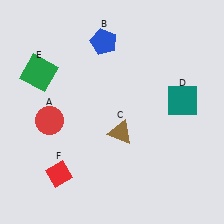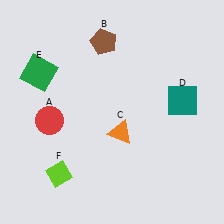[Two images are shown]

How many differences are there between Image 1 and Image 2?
There are 3 differences between the two images.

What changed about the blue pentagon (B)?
In Image 1, B is blue. In Image 2, it changed to brown.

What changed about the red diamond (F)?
In Image 1, F is red. In Image 2, it changed to lime.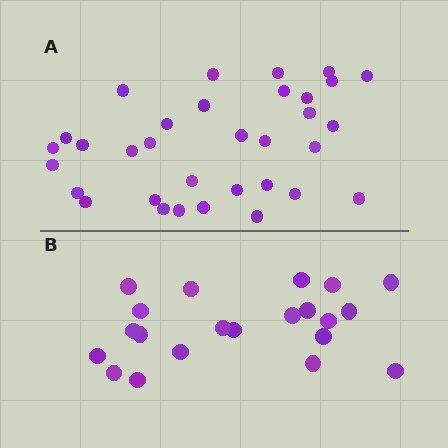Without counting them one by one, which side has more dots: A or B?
Region A (the top region) has more dots.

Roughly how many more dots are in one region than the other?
Region A has roughly 12 or so more dots than region B.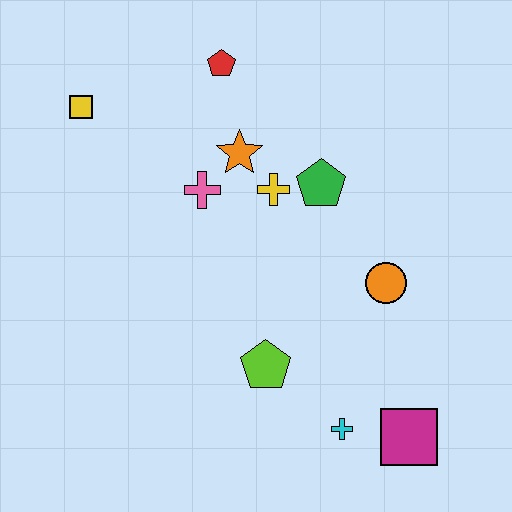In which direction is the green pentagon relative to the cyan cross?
The green pentagon is above the cyan cross.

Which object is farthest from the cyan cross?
The yellow square is farthest from the cyan cross.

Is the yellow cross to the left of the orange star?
No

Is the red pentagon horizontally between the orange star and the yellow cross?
No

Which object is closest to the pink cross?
The orange star is closest to the pink cross.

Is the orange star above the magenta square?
Yes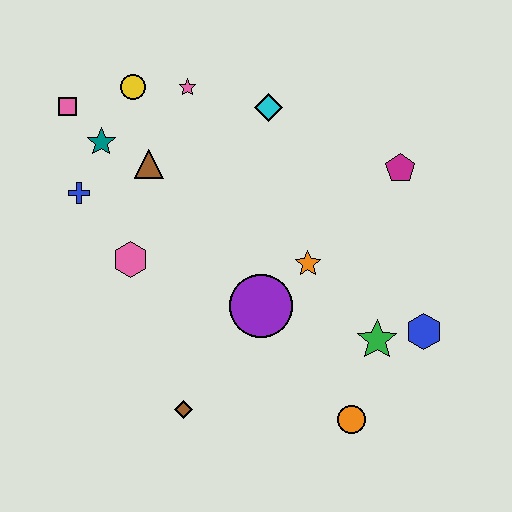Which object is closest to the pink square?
The teal star is closest to the pink square.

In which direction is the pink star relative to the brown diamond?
The pink star is above the brown diamond.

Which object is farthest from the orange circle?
The pink square is farthest from the orange circle.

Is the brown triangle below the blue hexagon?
No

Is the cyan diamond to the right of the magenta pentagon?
No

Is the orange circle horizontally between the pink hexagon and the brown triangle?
No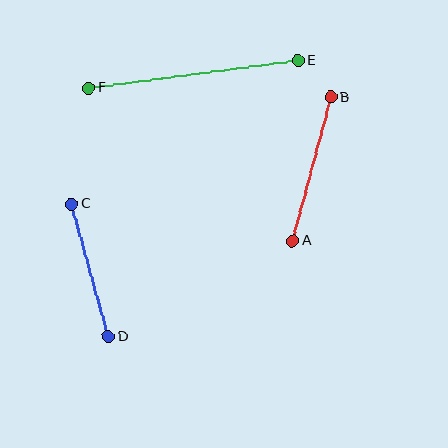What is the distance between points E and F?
The distance is approximately 211 pixels.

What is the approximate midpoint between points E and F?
The midpoint is at approximately (193, 74) pixels.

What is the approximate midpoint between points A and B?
The midpoint is at approximately (312, 169) pixels.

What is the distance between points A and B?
The distance is approximately 149 pixels.